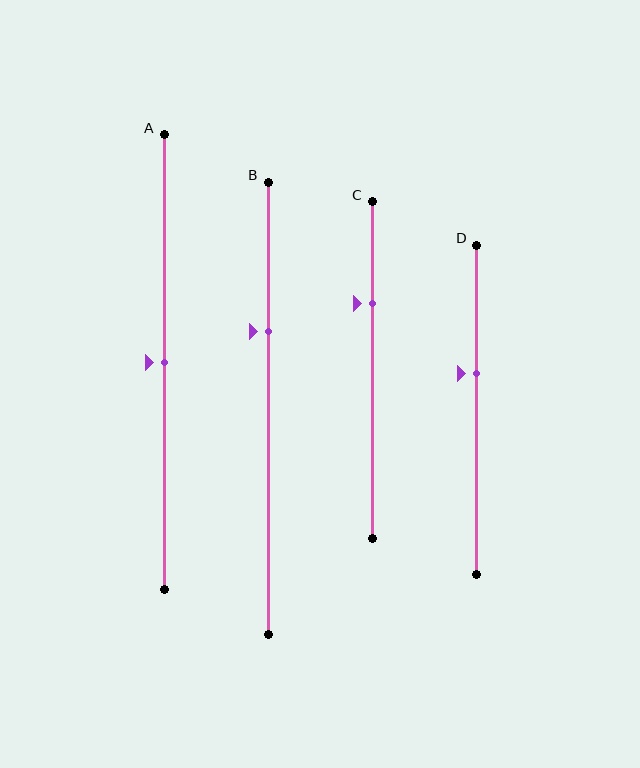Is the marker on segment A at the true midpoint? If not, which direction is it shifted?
Yes, the marker on segment A is at the true midpoint.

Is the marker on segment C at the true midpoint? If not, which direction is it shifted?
No, the marker on segment C is shifted upward by about 20% of the segment length.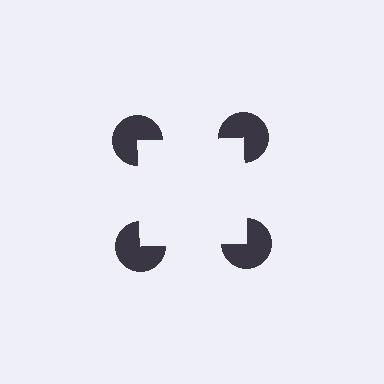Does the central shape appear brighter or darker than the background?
It typically appears slightly brighter than the background, even though no actual brightness change is drawn.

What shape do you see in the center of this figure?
An illusory square — its edges are inferred from the aligned wedge cuts in the pac-man discs, not physically drawn.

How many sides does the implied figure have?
4 sides.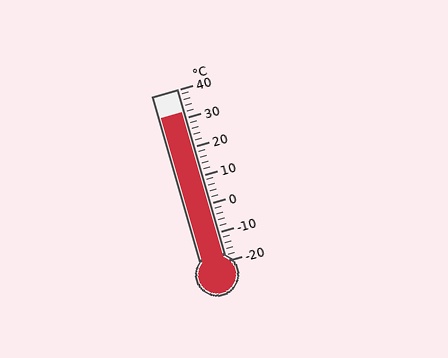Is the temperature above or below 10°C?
The temperature is above 10°C.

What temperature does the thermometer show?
The thermometer shows approximately 32°C.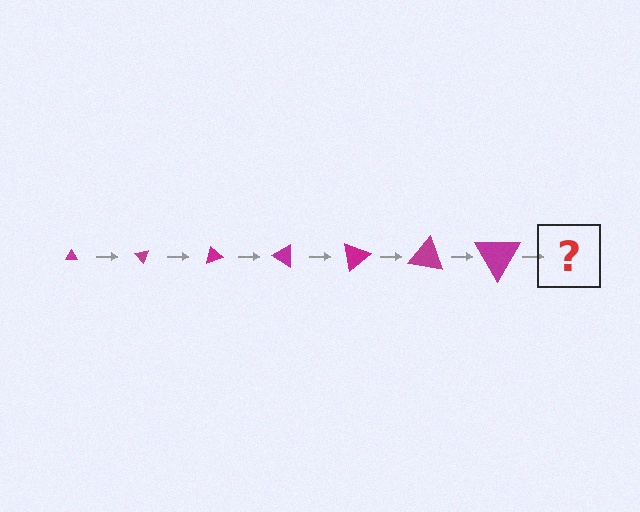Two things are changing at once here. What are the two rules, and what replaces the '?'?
The two rules are that the triangle grows larger each step and it rotates 50 degrees each step. The '?' should be a triangle, larger than the previous one and rotated 350 degrees from the start.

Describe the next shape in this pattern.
It should be a triangle, larger than the previous one and rotated 350 degrees from the start.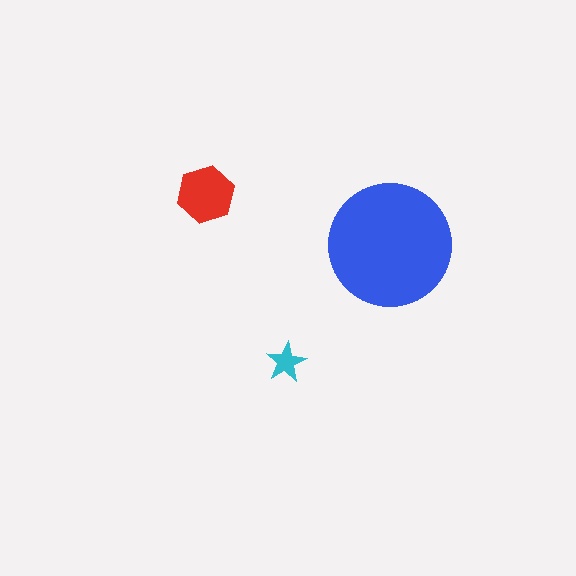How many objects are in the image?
There are 3 objects in the image.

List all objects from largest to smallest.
The blue circle, the red hexagon, the cyan star.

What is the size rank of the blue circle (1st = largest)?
1st.